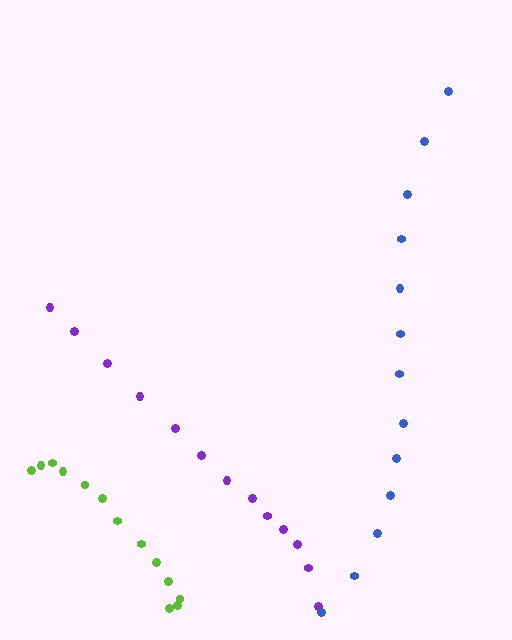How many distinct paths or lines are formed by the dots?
There are 3 distinct paths.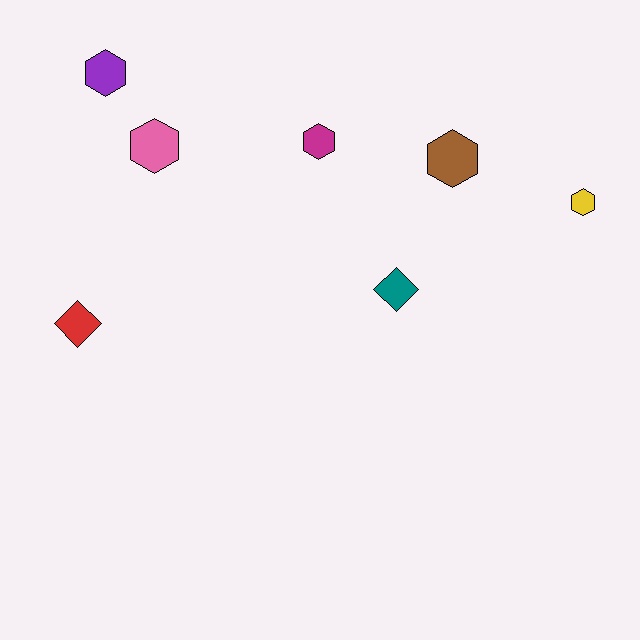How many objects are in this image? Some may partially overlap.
There are 7 objects.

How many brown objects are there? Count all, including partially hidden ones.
There is 1 brown object.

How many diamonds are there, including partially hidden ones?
There are 2 diamonds.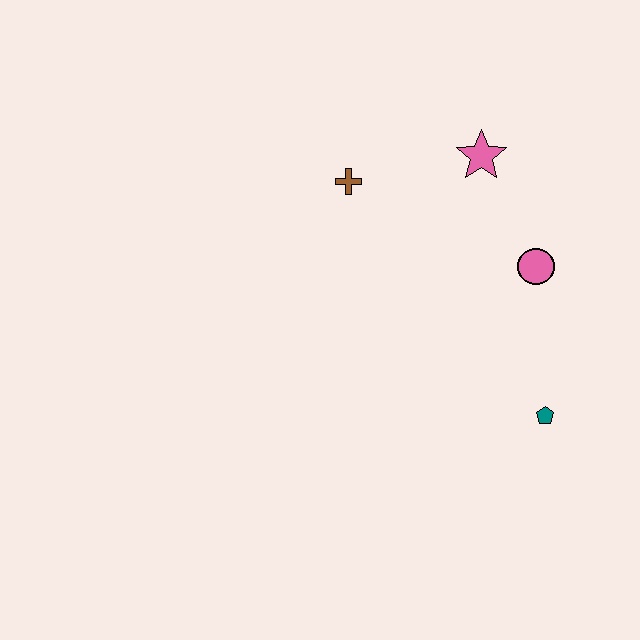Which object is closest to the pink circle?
The pink star is closest to the pink circle.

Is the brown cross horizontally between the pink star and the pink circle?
No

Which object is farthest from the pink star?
The teal pentagon is farthest from the pink star.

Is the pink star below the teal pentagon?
No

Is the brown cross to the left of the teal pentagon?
Yes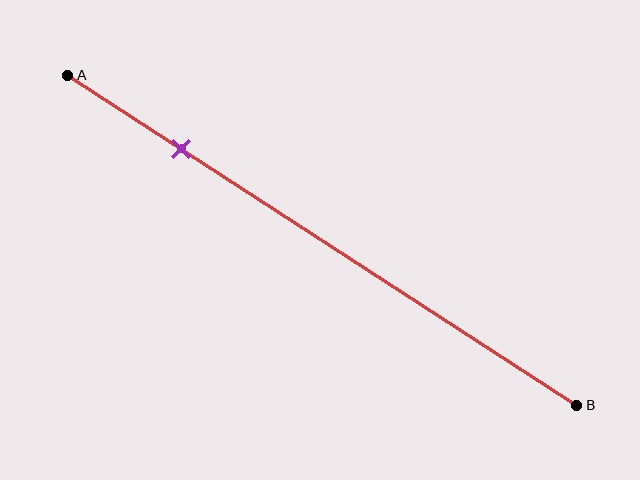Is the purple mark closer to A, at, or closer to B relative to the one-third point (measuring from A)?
The purple mark is closer to point A than the one-third point of segment AB.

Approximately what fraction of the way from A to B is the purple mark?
The purple mark is approximately 20% of the way from A to B.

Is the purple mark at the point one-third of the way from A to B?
No, the mark is at about 20% from A, not at the 33% one-third point.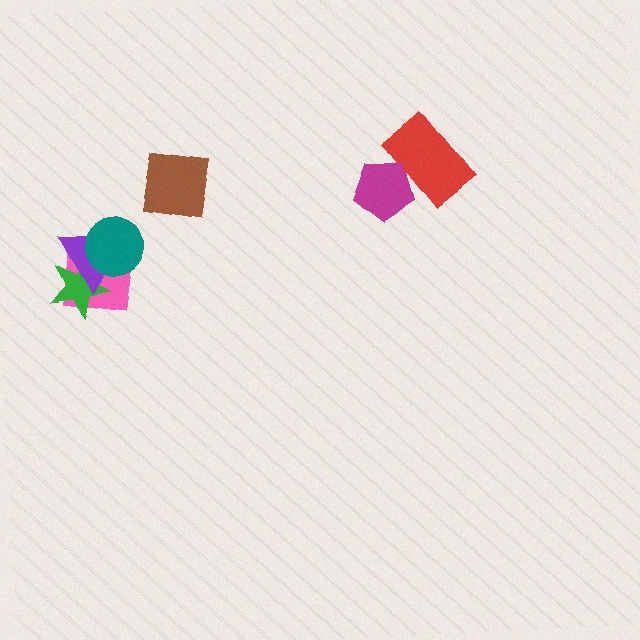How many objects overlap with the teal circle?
3 objects overlap with the teal circle.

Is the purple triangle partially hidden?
Yes, it is partially covered by another shape.